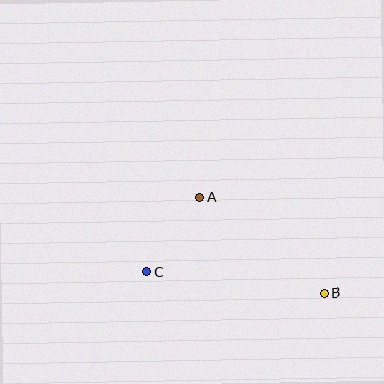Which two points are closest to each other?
Points A and C are closest to each other.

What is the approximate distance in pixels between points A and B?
The distance between A and B is approximately 157 pixels.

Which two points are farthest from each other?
Points B and C are farthest from each other.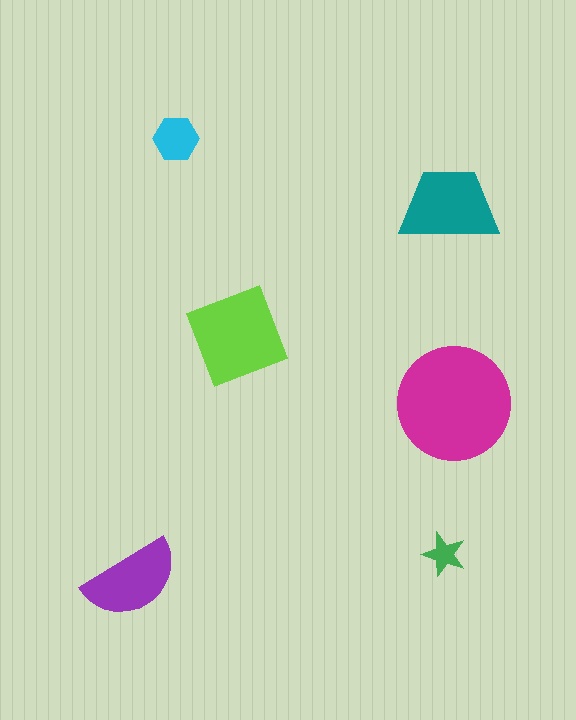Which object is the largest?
The magenta circle.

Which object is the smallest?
The green star.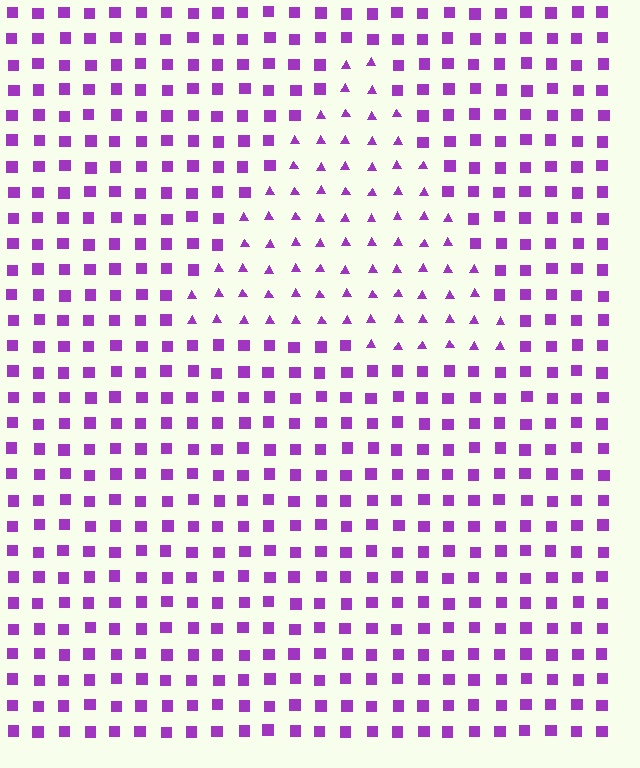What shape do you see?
I see a triangle.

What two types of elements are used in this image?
The image uses triangles inside the triangle region and squares outside it.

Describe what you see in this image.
The image is filled with small purple elements arranged in a uniform grid. A triangle-shaped region contains triangles, while the surrounding area contains squares. The boundary is defined purely by the change in element shape.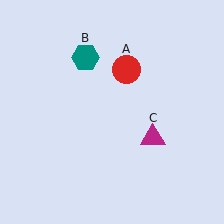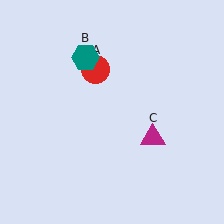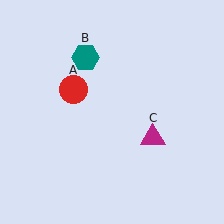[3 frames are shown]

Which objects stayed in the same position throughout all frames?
Teal hexagon (object B) and magenta triangle (object C) remained stationary.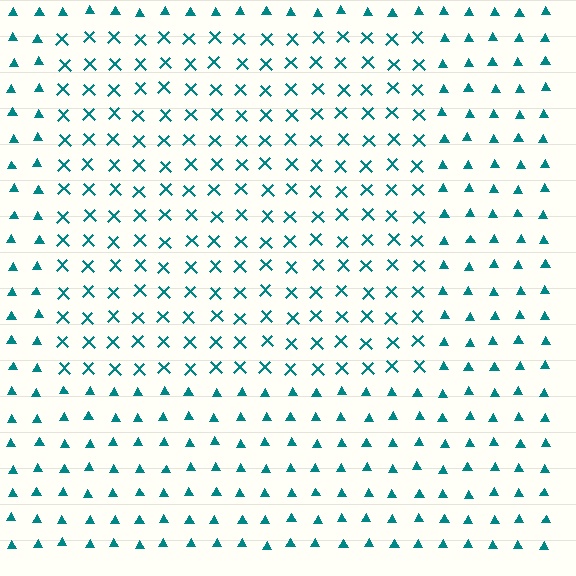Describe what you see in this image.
The image is filled with small teal elements arranged in a uniform grid. A rectangle-shaped region contains X marks, while the surrounding area contains triangles. The boundary is defined purely by the change in element shape.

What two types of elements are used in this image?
The image uses X marks inside the rectangle region and triangles outside it.